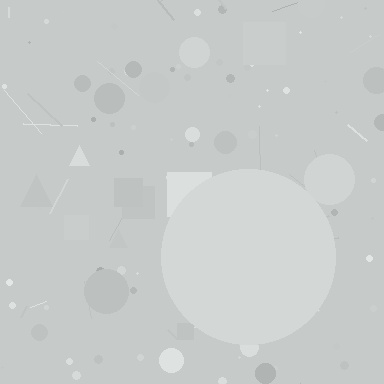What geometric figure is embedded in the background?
A circle is embedded in the background.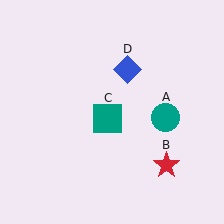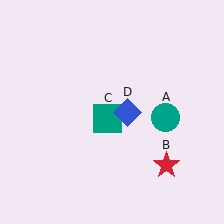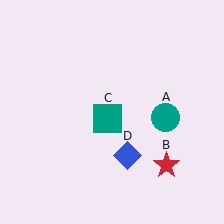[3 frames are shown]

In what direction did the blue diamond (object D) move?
The blue diamond (object D) moved down.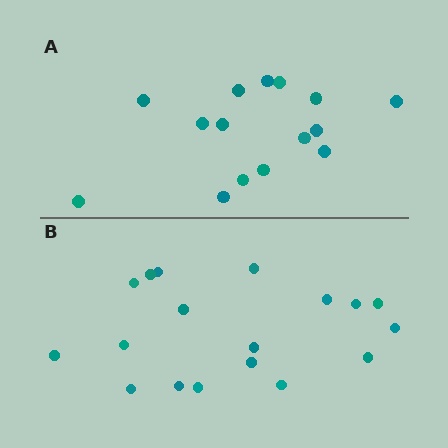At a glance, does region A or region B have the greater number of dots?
Region B (the bottom region) has more dots.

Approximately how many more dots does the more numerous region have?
Region B has just a few more — roughly 2 or 3 more dots than region A.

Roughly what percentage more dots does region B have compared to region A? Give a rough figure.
About 20% more.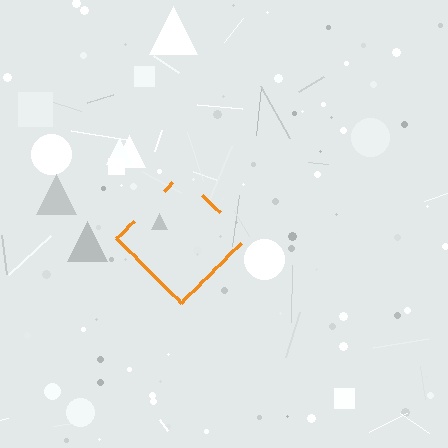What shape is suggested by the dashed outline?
The dashed outline suggests a diamond.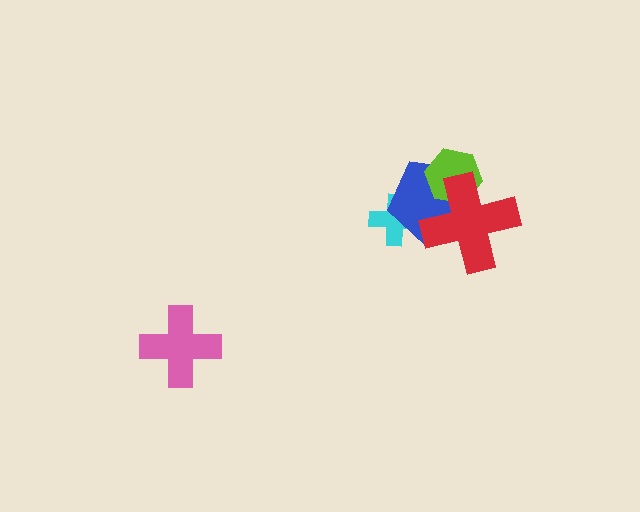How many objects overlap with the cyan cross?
1 object overlaps with the cyan cross.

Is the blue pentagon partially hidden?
Yes, it is partially covered by another shape.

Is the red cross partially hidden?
No, no other shape covers it.